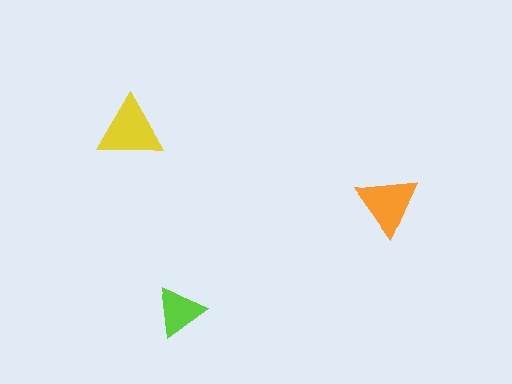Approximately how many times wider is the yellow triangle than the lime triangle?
About 1.5 times wider.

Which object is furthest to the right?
The orange triangle is rightmost.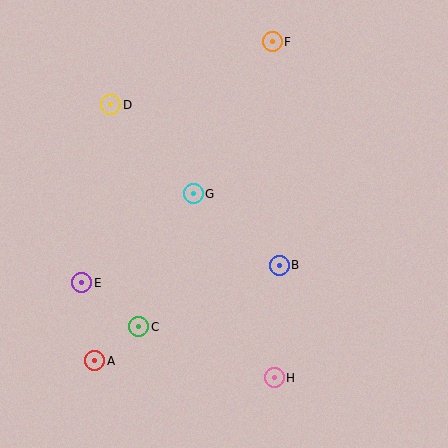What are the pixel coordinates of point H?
Point H is at (274, 378).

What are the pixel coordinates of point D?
Point D is at (111, 105).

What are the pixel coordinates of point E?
Point E is at (82, 283).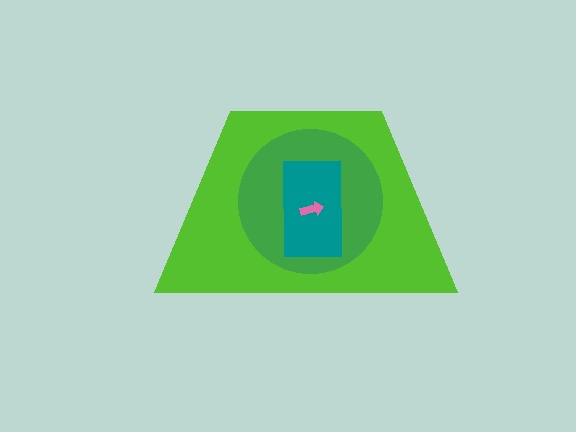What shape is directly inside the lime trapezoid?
The green circle.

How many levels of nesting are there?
4.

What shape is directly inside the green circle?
The teal rectangle.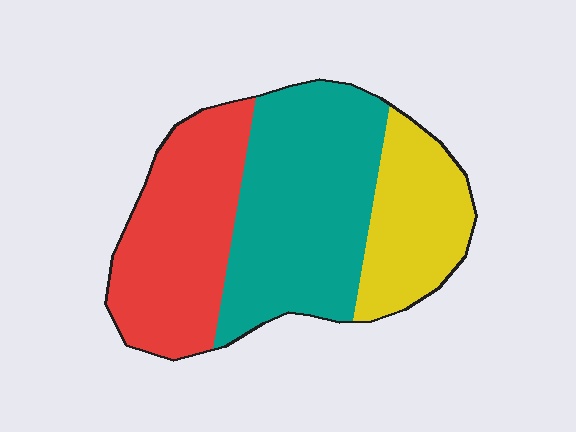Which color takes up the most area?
Teal, at roughly 45%.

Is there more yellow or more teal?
Teal.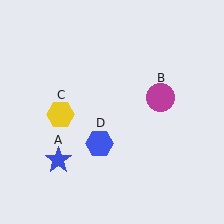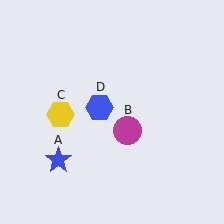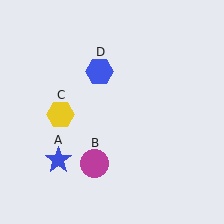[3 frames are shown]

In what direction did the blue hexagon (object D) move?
The blue hexagon (object D) moved up.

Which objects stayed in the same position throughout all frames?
Blue star (object A) and yellow hexagon (object C) remained stationary.